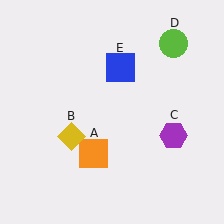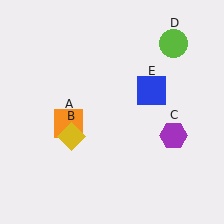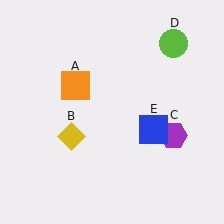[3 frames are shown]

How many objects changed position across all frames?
2 objects changed position: orange square (object A), blue square (object E).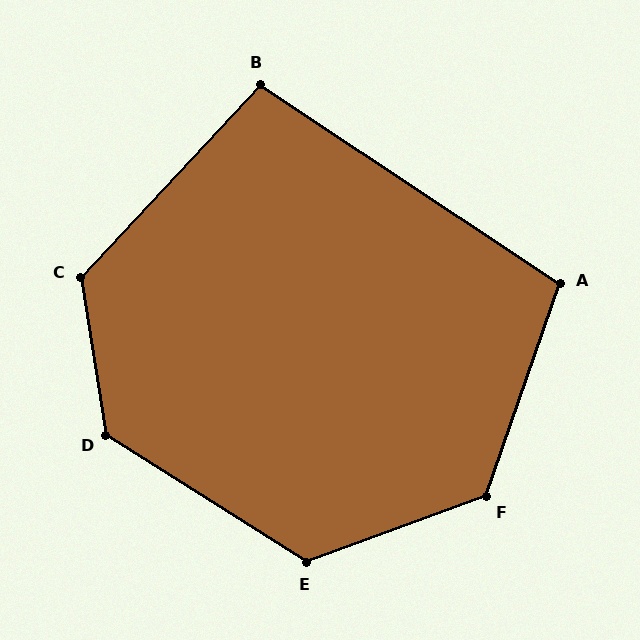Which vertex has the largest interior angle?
D, at approximately 132 degrees.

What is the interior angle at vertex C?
Approximately 128 degrees (obtuse).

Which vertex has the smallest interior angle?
B, at approximately 99 degrees.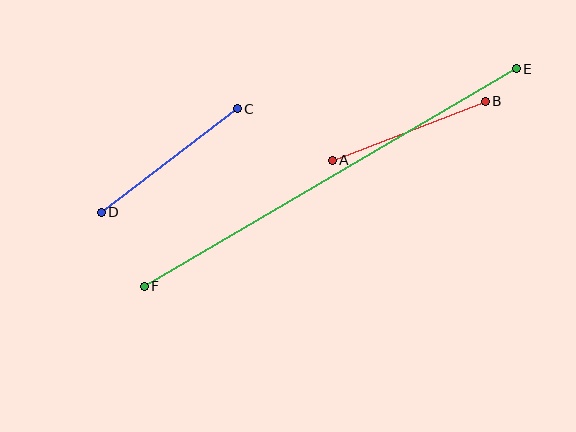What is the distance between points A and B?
The distance is approximately 164 pixels.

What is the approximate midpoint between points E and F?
The midpoint is at approximately (330, 177) pixels.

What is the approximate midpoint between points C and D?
The midpoint is at approximately (169, 160) pixels.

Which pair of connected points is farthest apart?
Points E and F are farthest apart.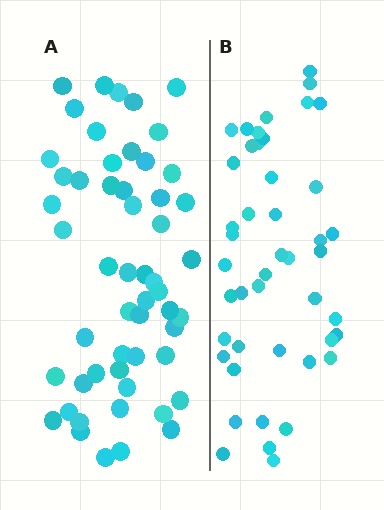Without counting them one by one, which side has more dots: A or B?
Region A (the left region) has more dots.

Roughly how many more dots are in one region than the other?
Region A has roughly 8 or so more dots than region B.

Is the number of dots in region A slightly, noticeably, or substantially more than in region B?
Region A has only slightly more — the two regions are fairly close. The ratio is roughly 1.2 to 1.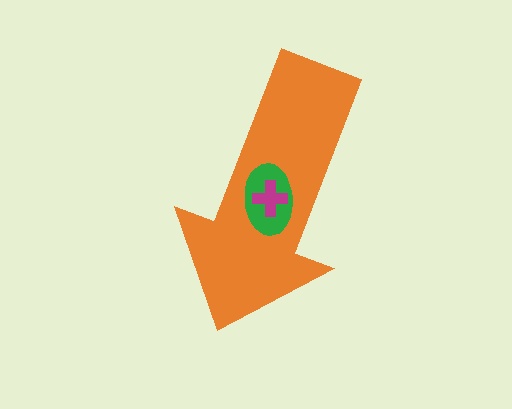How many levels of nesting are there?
3.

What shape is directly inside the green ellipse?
The magenta cross.